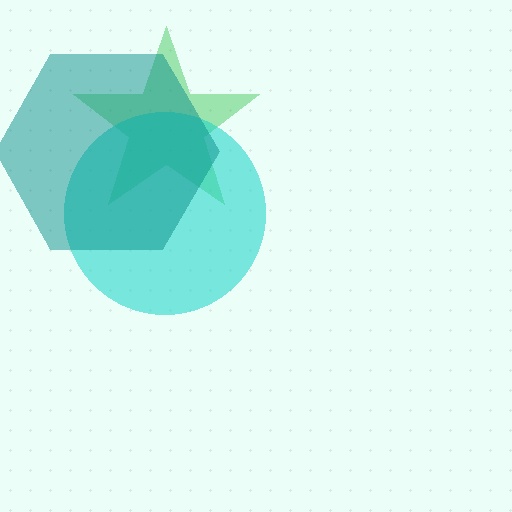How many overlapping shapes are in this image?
There are 3 overlapping shapes in the image.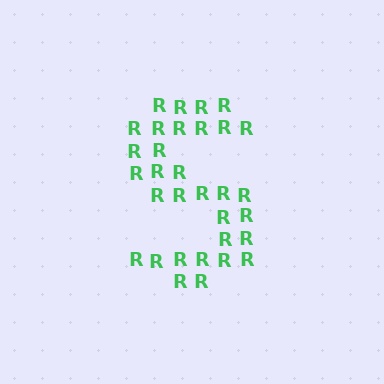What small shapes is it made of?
It is made of small letter R's.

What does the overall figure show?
The overall figure shows the letter S.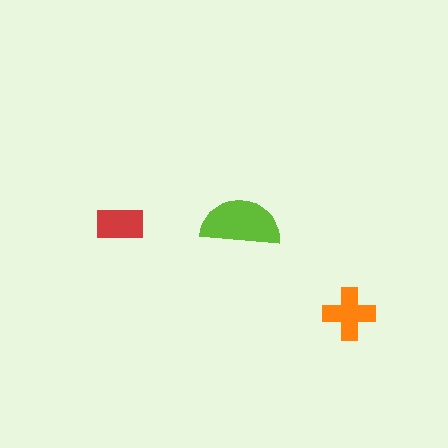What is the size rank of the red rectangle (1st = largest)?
3rd.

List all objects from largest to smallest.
The lime semicircle, the orange cross, the red rectangle.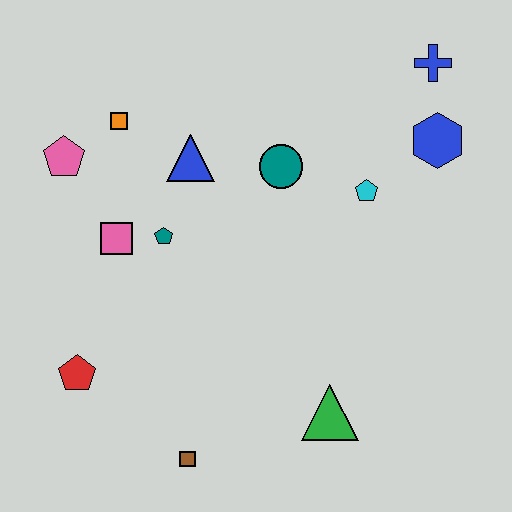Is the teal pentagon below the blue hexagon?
Yes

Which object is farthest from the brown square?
The blue cross is farthest from the brown square.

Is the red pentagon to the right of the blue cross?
No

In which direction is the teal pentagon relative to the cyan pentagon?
The teal pentagon is to the left of the cyan pentagon.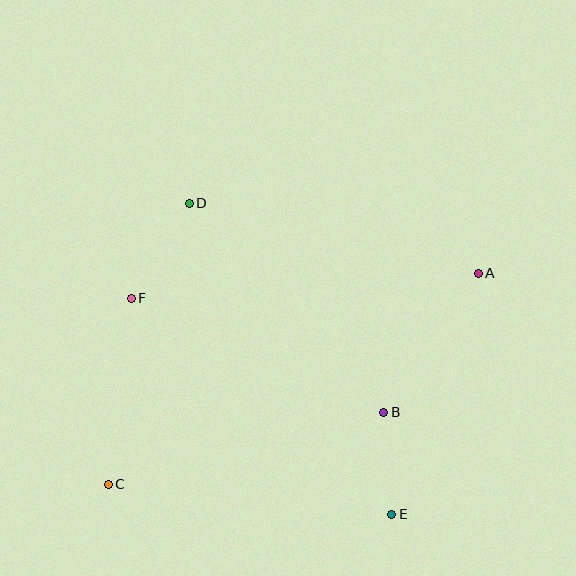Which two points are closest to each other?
Points B and E are closest to each other.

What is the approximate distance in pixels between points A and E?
The distance between A and E is approximately 256 pixels.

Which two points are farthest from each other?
Points A and C are farthest from each other.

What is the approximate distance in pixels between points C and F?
The distance between C and F is approximately 187 pixels.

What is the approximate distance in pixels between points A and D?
The distance between A and D is approximately 297 pixels.